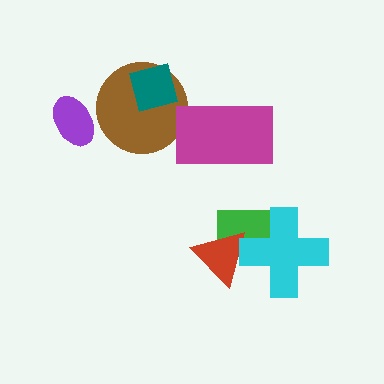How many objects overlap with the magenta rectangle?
0 objects overlap with the magenta rectangle.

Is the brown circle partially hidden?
Yes, it is partially covered by another shape.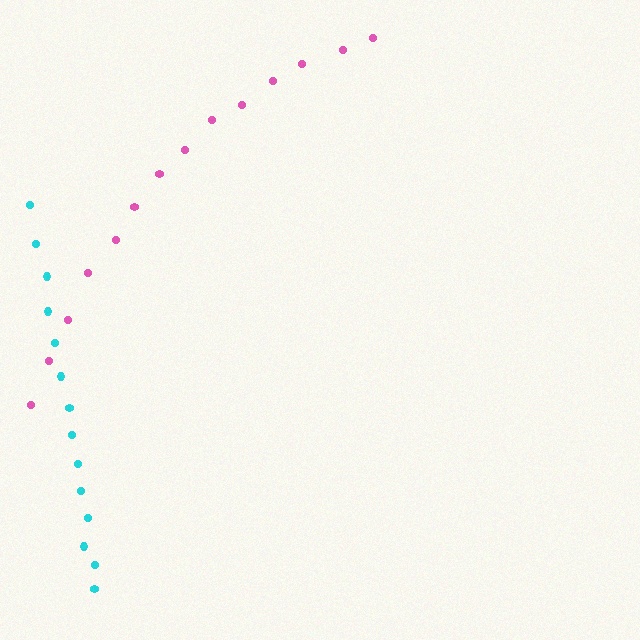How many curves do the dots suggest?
There are 2 distinct paths.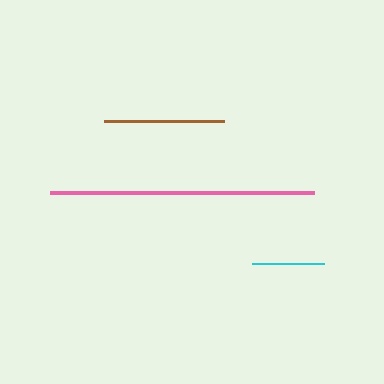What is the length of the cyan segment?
The cyan segment is approximately 72 pixels long.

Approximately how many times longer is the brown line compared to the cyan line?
The brown line is approximately 1.7 times the length of the cyan line.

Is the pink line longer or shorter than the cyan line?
The pink line is longer than the cyan line.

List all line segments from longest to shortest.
From longest to shortest: pink, brown, cyan.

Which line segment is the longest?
The pink line is the longest at approximately 264 pixels.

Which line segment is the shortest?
The cyan line is the shortest at approximately 72 pixels.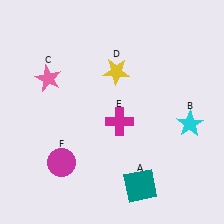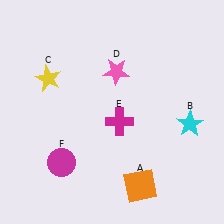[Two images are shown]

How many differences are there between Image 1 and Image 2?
There are 3 differences between the two images.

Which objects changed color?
A changed from teal to orange. C changed from pink to yellow. D changed from yellow to pink.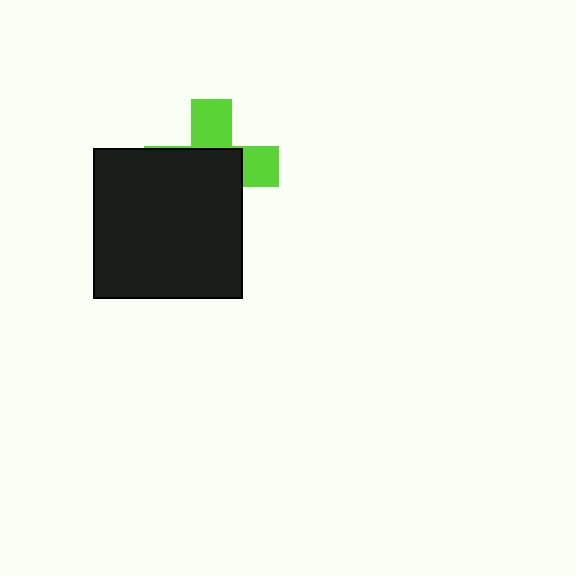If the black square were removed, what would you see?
You would see the complete lime cross.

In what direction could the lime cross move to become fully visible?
The lime cross could move toward the upper-right. That would shift it out from behind the black square entirely.